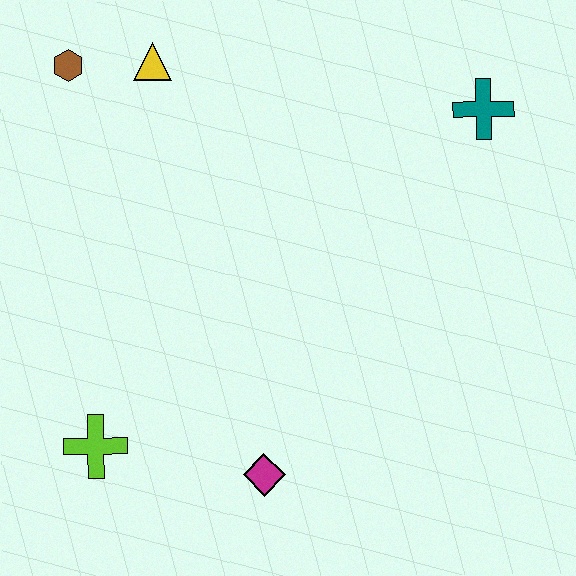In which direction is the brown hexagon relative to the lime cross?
The brown hexagon is above the lime cross.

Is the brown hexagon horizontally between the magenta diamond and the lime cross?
No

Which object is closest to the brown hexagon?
The yellow triangle is closest to the brown hexagon.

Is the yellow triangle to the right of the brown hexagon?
Yes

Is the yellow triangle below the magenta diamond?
No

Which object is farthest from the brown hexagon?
The magenta diamond is farthest from the brown hexagon.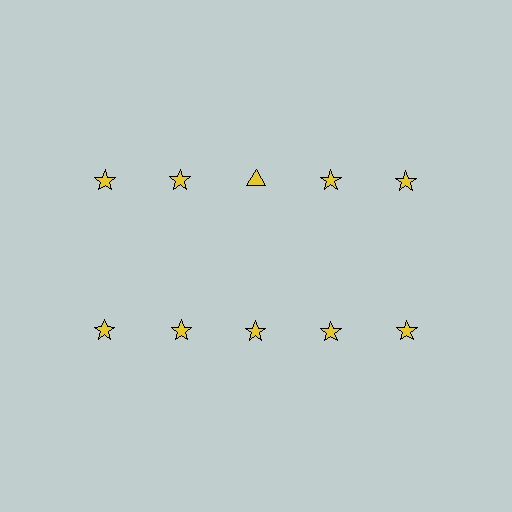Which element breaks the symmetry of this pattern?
The yellow triangle in the top row, center column breaks the symmetry. All other shapes are yellow stars.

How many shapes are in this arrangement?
There are 10 shapes arranged in a grid pattern.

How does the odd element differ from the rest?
It has a different shape: triangle instead of star.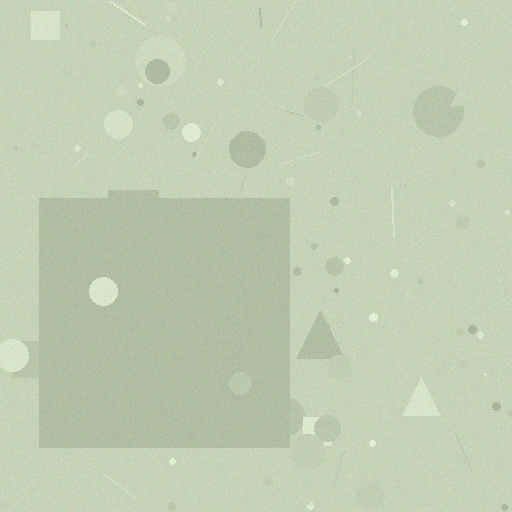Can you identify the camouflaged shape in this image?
The camouflaged shape is a square.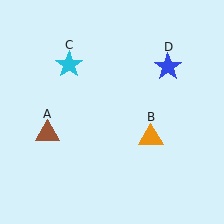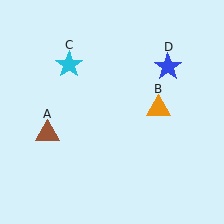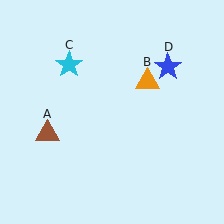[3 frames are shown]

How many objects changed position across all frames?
1 object changed position: orange triangle (object B).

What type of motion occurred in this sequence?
The orange triangle (object B) rotated counterclockwise around the center of the scene.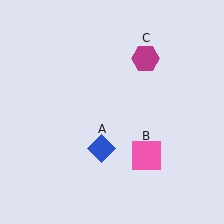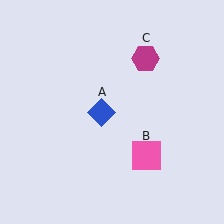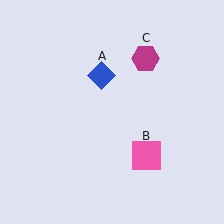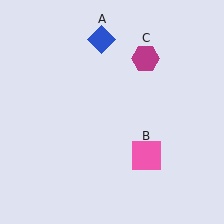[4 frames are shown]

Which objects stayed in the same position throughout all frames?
Pink square (object B) and magenta hexagon (object C) remained stationary.